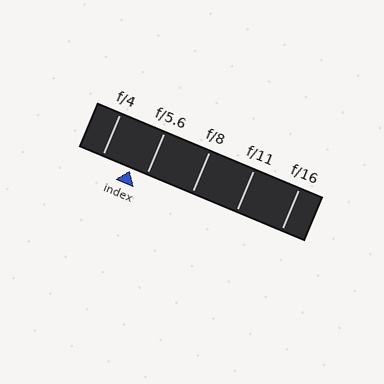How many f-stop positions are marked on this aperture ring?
There are 5 f-stop positions marked.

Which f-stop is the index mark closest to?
The index mark is closest to f/5.6.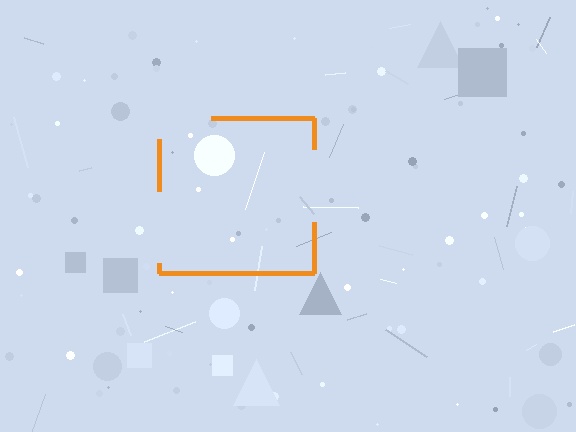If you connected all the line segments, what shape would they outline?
They would outline a square.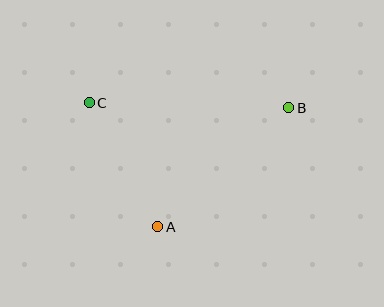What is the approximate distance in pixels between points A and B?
The distance between A and B is approximately 177 pixels.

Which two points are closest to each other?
Points A and C are closest to each other.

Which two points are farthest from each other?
Points B and C are farthest from each other.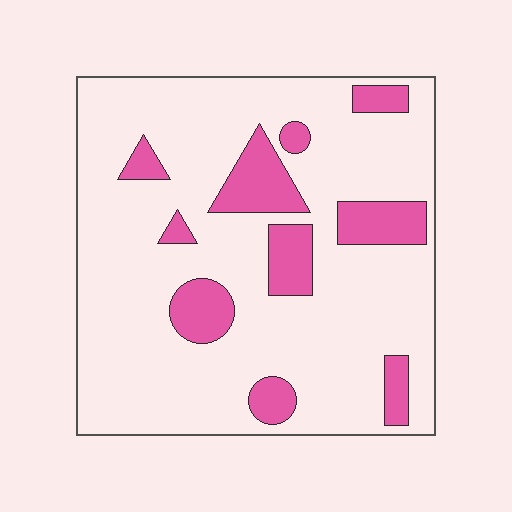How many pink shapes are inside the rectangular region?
10.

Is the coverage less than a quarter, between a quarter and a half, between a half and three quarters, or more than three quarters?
Less than a quarter.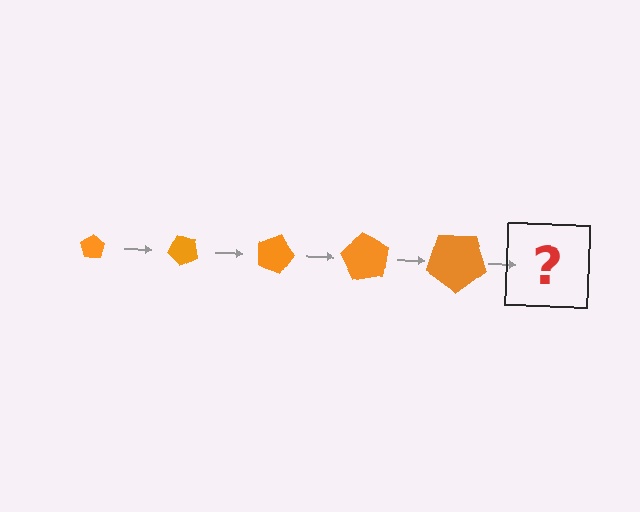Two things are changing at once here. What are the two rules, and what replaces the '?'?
The two rules are that the pentagon grows larger each step and it rotates 45 degrees each step. The '?' should be a pentagon, larger than the previous one and rotated 225 degrees from the start.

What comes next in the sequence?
The next element should be a pentagon, larger than the previous one and rotated 225 degrees from the start.